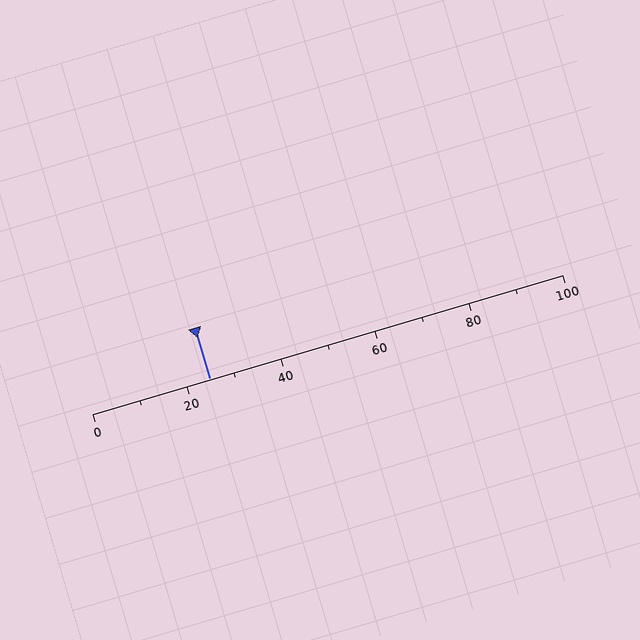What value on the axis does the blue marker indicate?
The marker indicates approximately 25.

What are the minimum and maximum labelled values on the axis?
The axis runs from 0 to 100.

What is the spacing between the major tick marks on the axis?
The major ticks are spaced 20 apart.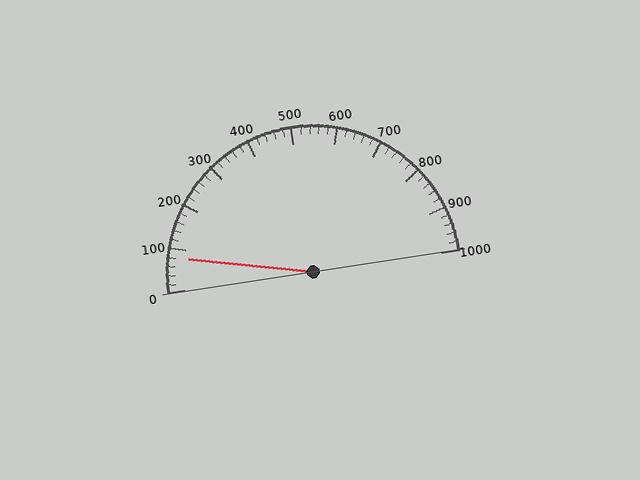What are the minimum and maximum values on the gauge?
The gauge ranges from 0 to 1000.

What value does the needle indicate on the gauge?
The needle indicates approximately 80.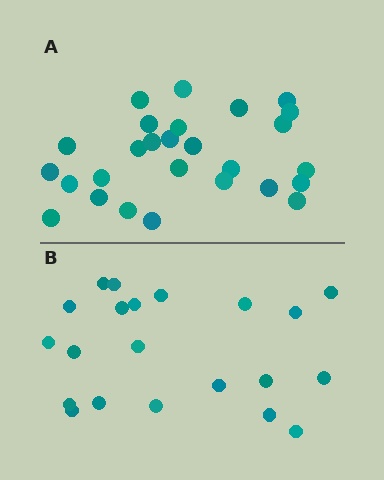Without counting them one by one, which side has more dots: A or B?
Region A (the top region) has more dots.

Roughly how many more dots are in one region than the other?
Region A has about 6 more dots than region B.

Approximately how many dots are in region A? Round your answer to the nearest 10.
About 30 dots. (The exact count is 27, which rounds to 30.)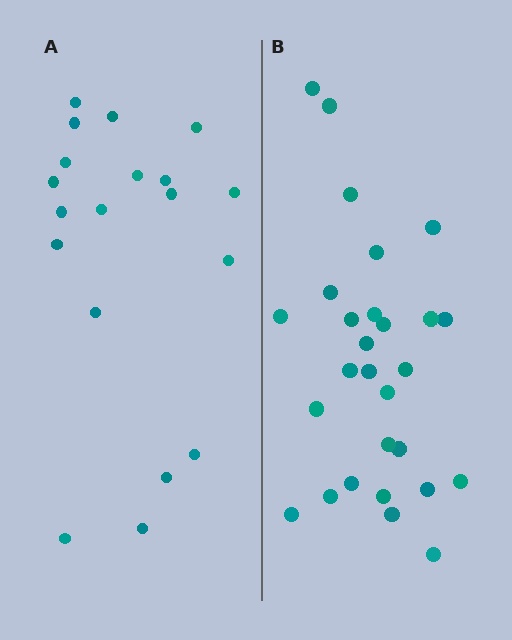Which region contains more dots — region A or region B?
Region B (the right region) has more dots.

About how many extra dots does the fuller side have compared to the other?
Region B has roughly 8 or so more dots than region A.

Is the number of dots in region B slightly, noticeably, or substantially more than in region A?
Region B has substantially more. The ratio is roughly 1.5 to 1.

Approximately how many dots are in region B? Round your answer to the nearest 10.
About 30 dots. (The exact count is 28, which rounds to 30.)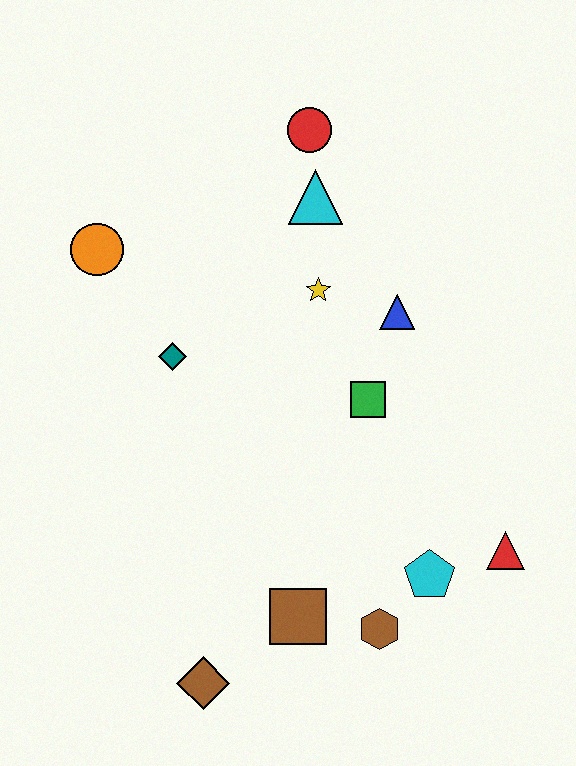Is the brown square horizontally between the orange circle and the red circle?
Yes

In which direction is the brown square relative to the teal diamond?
The brown square is below the teal diamond.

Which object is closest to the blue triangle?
The yellow star is closest to the blue triangle.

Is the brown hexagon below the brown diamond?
No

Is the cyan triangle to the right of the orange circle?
Yes